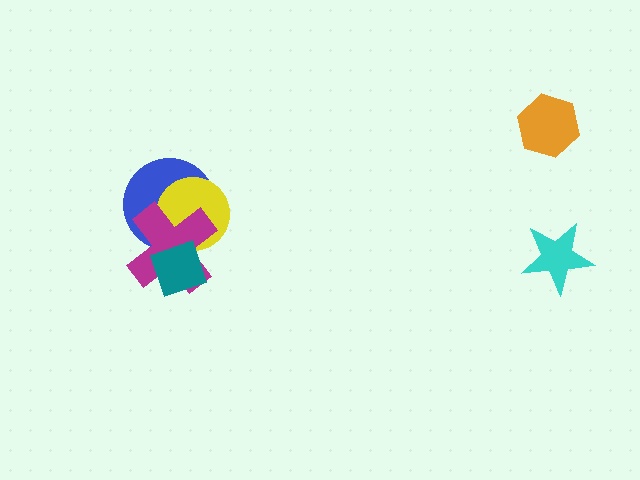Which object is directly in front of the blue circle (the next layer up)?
The yellow circle is directly in front of the blue circle.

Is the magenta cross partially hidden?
Yes, it is partially covered by another shape.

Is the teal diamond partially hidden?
No, no other shape covers it.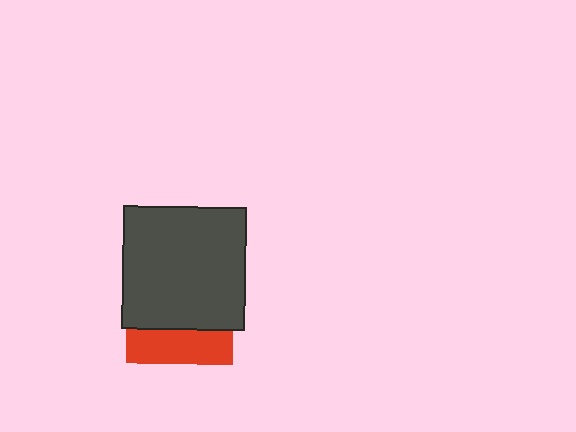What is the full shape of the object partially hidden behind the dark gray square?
The partially hidden object is a red square.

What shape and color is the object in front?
The object in front is a dark gray square.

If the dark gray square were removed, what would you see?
You would see the complete red square.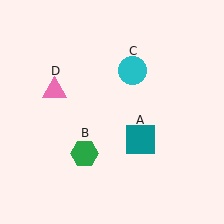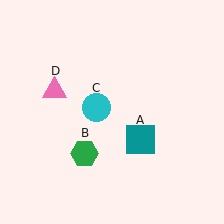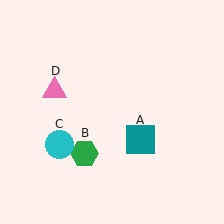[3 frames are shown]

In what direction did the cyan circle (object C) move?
The cyan circle (object C) moved down and to the left.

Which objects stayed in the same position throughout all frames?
Teal square (object A) and green hexagon (object B) and pink triangle (object D) remained stationary.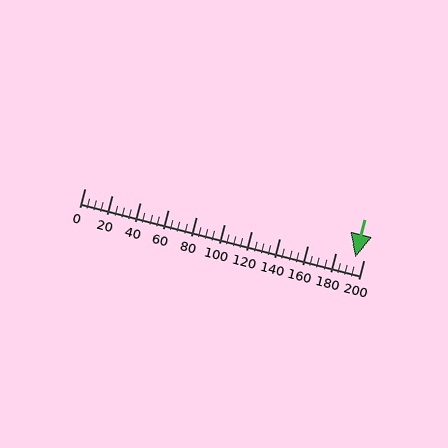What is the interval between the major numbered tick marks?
The major tick marks are spaced 20 units apart.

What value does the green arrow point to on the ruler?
The green arrow points to approximately 194.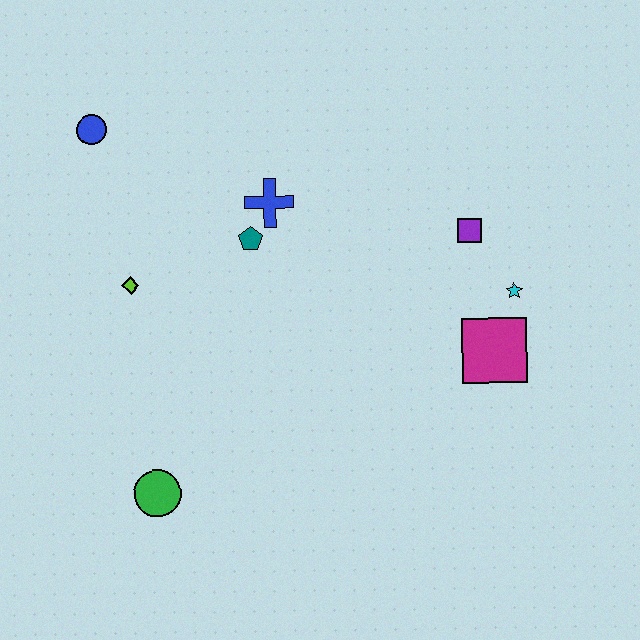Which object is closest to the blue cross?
The teal pentagon is closest to the blue cross.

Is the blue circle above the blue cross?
Yes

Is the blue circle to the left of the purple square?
Yes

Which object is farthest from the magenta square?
The blue circle is farthest from the magenta square.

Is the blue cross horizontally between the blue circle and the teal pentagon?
No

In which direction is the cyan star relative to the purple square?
The cyan star is below the purple square.